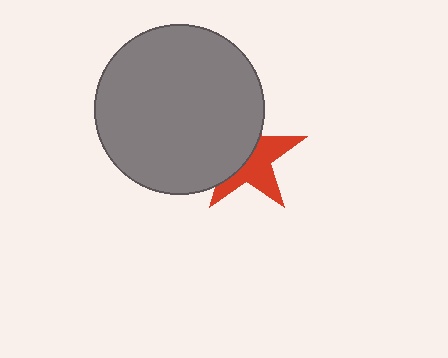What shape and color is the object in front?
The object in front is a gray circle.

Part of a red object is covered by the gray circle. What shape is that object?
It is a star.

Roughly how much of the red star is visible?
About half of it is visible (roughly 50%).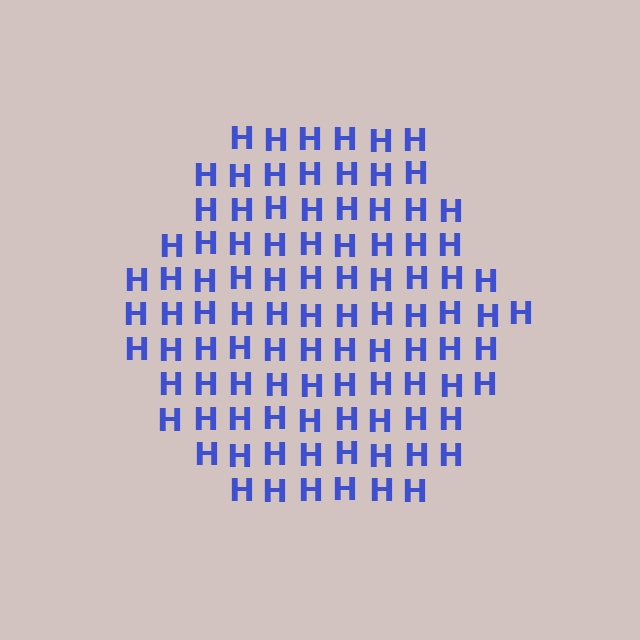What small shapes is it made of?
It is made of small letter H's.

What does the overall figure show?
The overall figure shows a hexagon.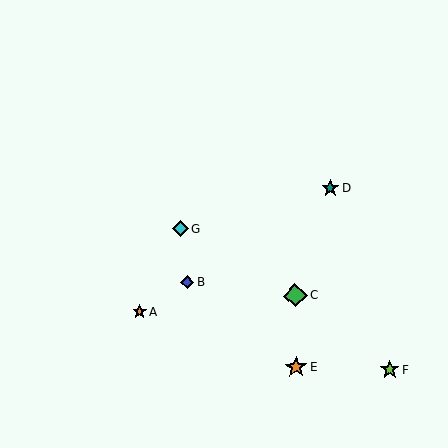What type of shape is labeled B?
Shape B is a blue diamond.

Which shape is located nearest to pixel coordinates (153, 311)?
The orange star (labeled A) at (139, 311) is nearest to that location.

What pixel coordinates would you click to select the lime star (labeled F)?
Click at (390, 369) to select the lime star F.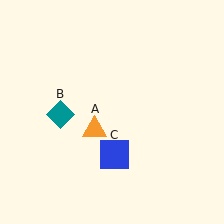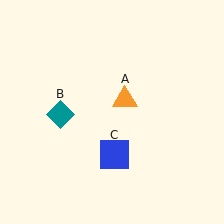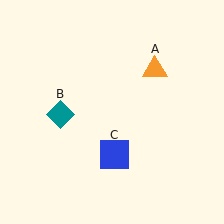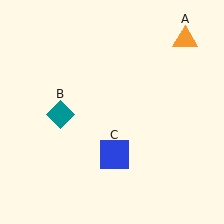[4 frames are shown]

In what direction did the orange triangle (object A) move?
The orange triangle (object A) moved up and to the right.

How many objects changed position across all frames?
1 object changed position: orange triangle (object A).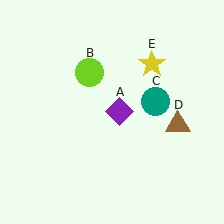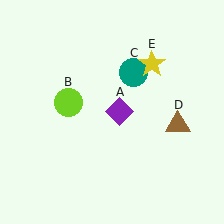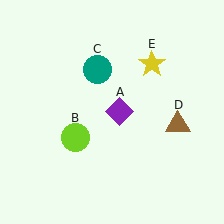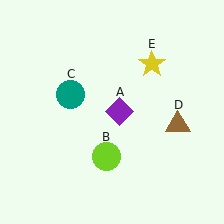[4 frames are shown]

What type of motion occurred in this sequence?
The lime circle (object B), teal circle (object C) rotated counterclockwise around the center of the scene.